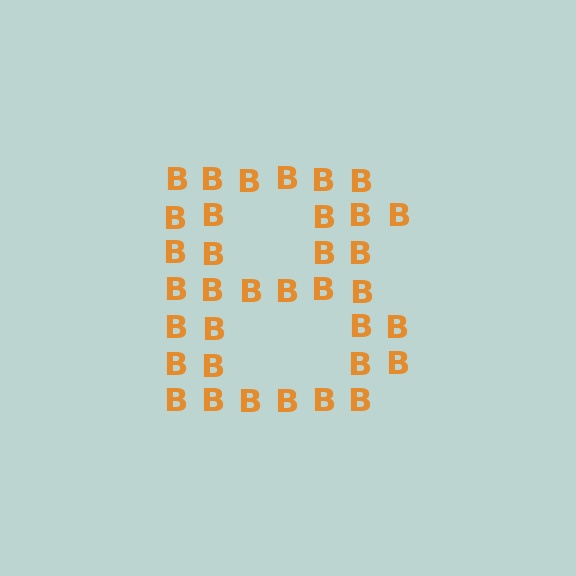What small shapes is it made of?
It is made of small letter B's.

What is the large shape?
The large shape is the letter B.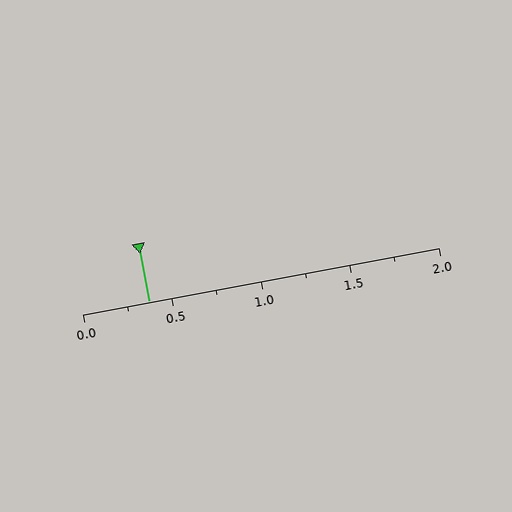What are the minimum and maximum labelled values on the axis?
The axis runs from 0.0 to 2.0.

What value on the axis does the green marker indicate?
The marker indicates approximately 0.38.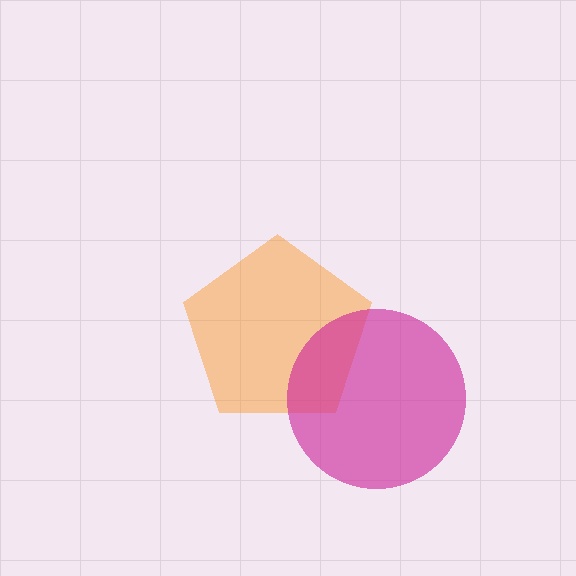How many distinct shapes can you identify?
There are 2 distinct shapes: an orange pentagon, a magenta circle.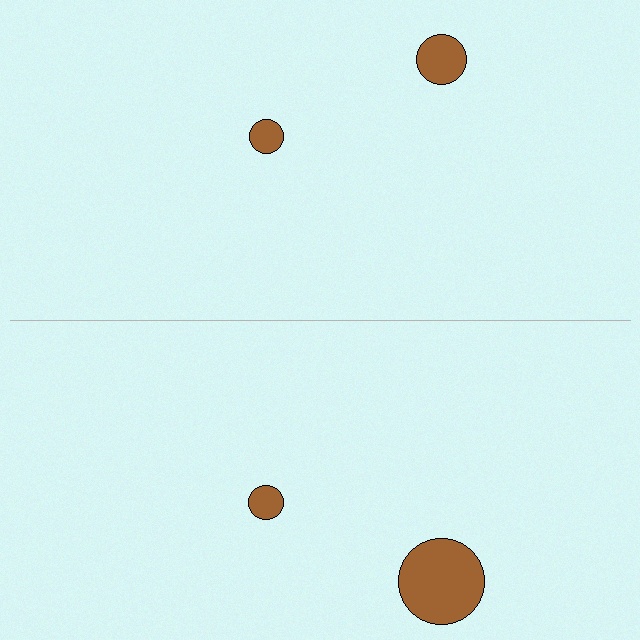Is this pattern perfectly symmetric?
No, the pattern is not perfectly symmetric. The brown circle on the bottom side has a different size than its mirror counterpart.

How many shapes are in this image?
There are 4 shapes in this image.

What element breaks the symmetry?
The brown circle on the bottom side has a different size than its mirror counterpart.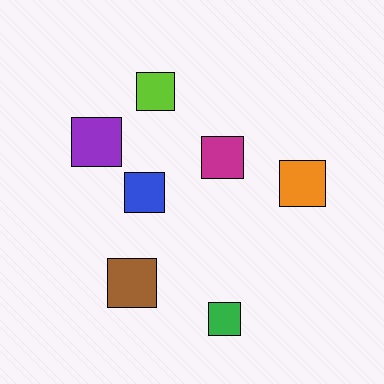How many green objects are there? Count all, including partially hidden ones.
There is 1 green object.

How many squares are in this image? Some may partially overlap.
There are 7 squares.